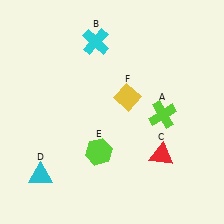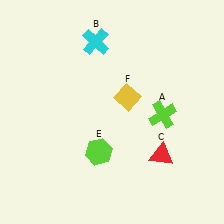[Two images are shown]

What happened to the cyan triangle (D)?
The cyan triangle (D) was removed in Image 2. It was in the bottom-left area of Image 1.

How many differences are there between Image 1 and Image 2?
There is 1 difference between the two images.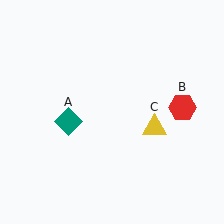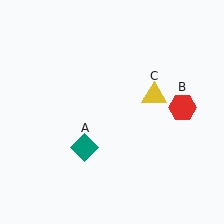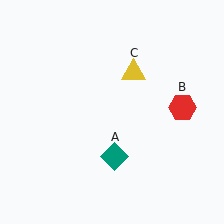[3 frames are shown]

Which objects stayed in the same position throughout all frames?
Red hexagon (object B) remained stationary.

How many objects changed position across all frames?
2 objects changed position: teal diamond (object A), yellow triangle (object C).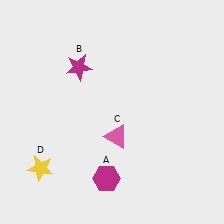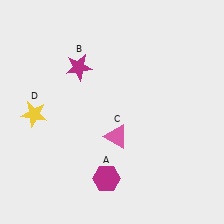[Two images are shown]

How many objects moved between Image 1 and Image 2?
1 object moved between the two images.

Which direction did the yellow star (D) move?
The yellow star (D) moved up.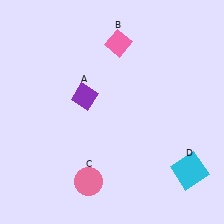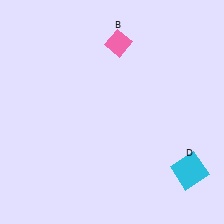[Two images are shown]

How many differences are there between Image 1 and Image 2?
There are 2 differences between the two images.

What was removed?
The purple diamond (A), the pink circle (C) were removed in Image 2.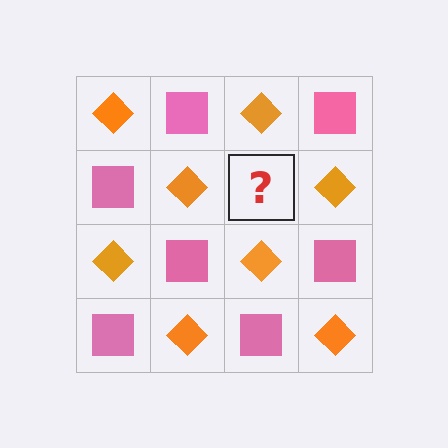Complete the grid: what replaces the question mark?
The question mark should be replaced with a pink square.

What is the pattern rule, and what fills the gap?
The rule is that it alternates orange diamond and pink square in a checkerboard pattern. The gap should be filled with a pink square.